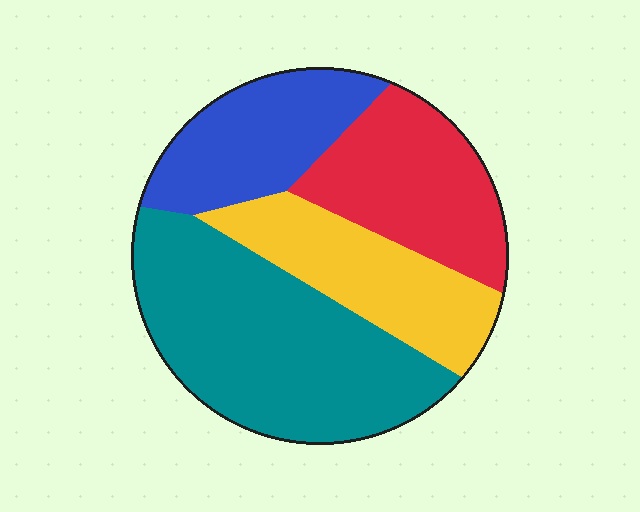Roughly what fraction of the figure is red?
Red takes up about one fifth (1/5) of the figure.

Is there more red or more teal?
Teal.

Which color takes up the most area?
Teal, at roughly 40%.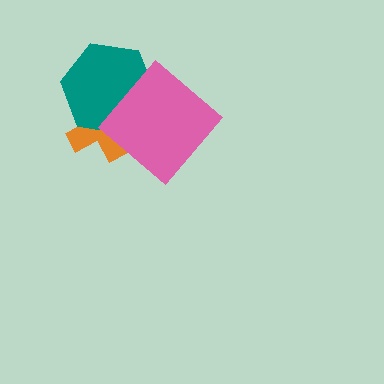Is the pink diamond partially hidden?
No, no other shape covers it.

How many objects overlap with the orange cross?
2 objects overlap with the orange cross.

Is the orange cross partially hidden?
Yes, it is partially covered by another shape.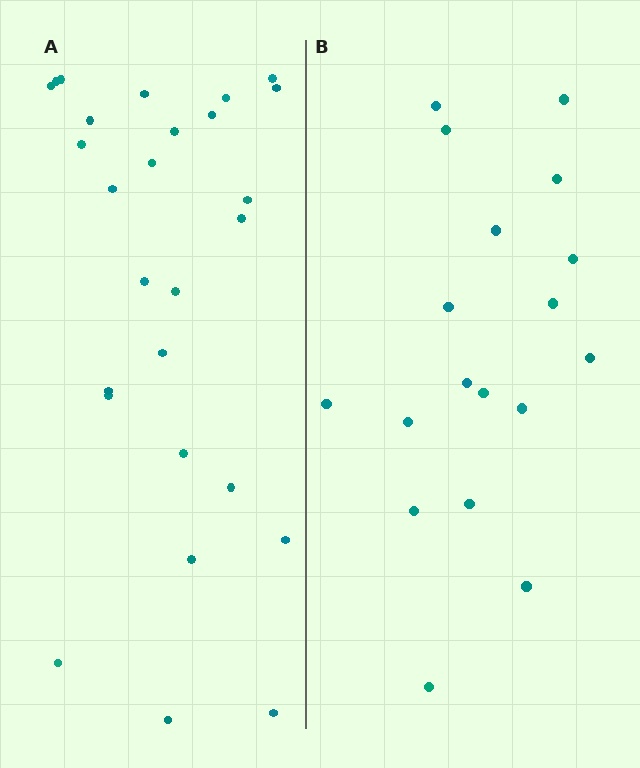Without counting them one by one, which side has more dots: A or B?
Region A (the left region) has more dots.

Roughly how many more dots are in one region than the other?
Region A has roughly 8 or so more dots than region B.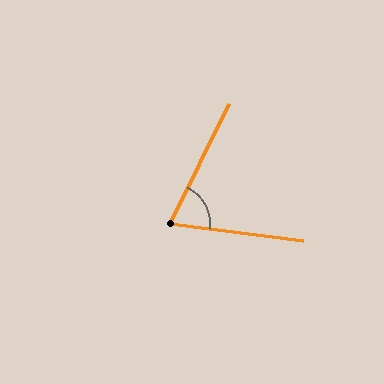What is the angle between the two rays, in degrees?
Approximately 71 degrees.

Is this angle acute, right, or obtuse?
It is acute.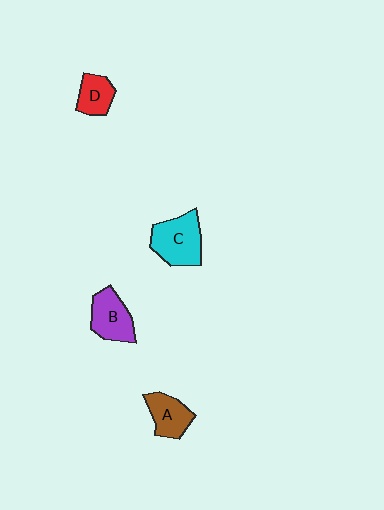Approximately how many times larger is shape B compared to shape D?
Approximately 1.4 times.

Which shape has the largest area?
Shape C (cyan).